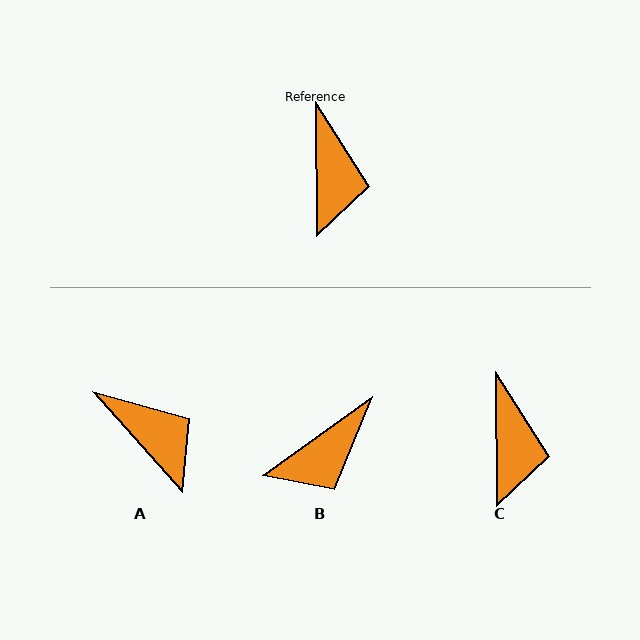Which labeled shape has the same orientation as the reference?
C.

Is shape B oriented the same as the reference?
No, it is off by about 55 degrees.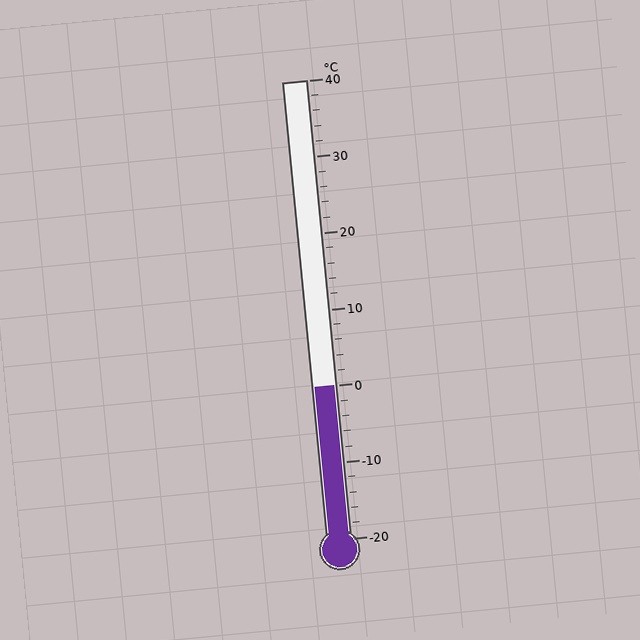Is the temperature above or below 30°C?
The temperature is below 30°C.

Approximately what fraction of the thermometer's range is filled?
The thermometer is filled to approximately 35% of its range.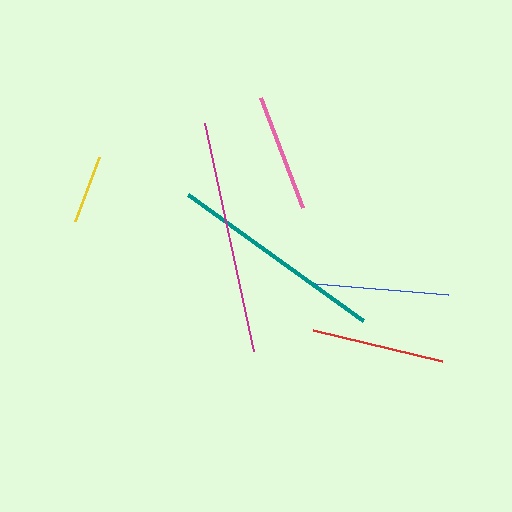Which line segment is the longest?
The magenta line is the longest at approximately 233 pixels.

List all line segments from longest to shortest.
From longest to shortest: magenta, teal, blue, red, pink, yellow.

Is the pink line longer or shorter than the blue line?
The blue line is longer than the pink line.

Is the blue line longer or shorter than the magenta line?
The magenta line is longer than the blue line.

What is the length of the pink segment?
The pink segment is approximately 118 pixels long.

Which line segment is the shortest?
The yellow line is the shortest at approximately 68 pixels.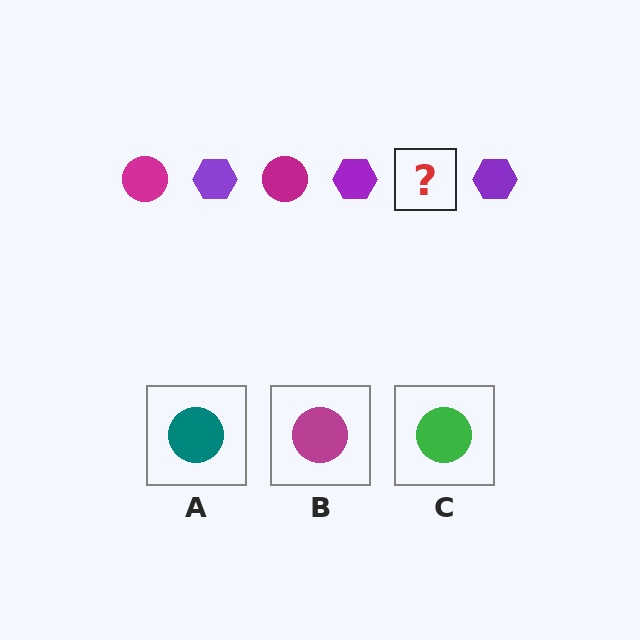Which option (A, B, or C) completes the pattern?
B.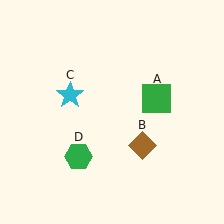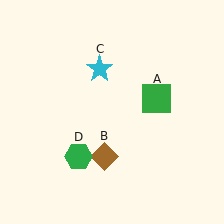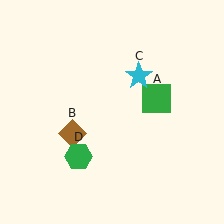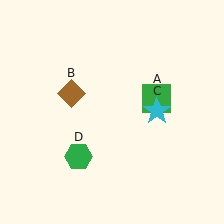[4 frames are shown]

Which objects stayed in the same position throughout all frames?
Green square (object A) and green hexagon (object D) remained stationary.